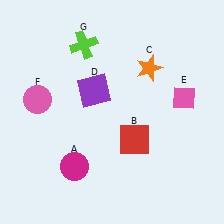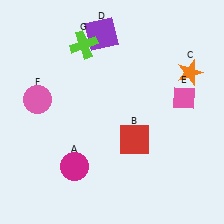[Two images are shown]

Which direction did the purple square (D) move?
The purple square (D) moved up.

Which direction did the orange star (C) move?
The orange star (C) moved right.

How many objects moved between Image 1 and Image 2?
2 objects moved between the two images.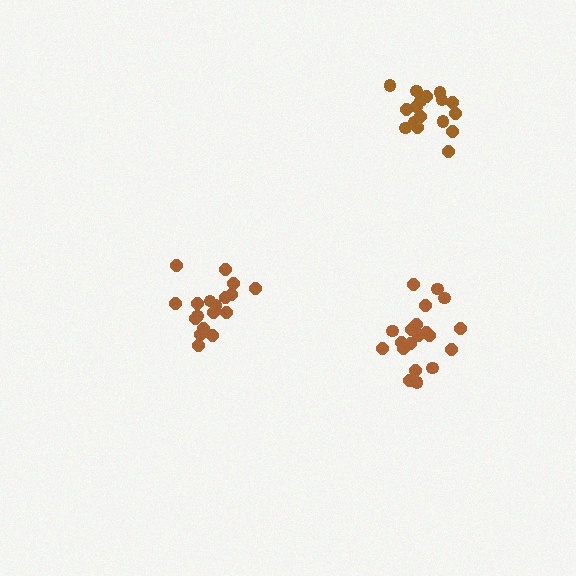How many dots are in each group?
Group 1: 20 dots, Group 2: 17 dots, Group 3: 18 dots (55 total).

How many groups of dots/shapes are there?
There are 3 groups.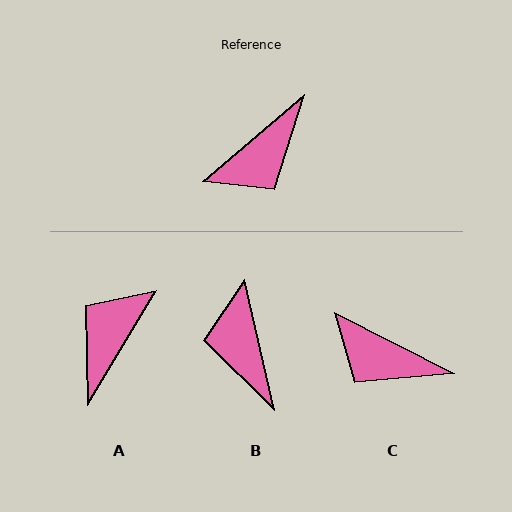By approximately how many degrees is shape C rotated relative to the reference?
Approximately 68 degrees clockwise.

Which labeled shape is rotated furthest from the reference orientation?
A, about 162 degrees away.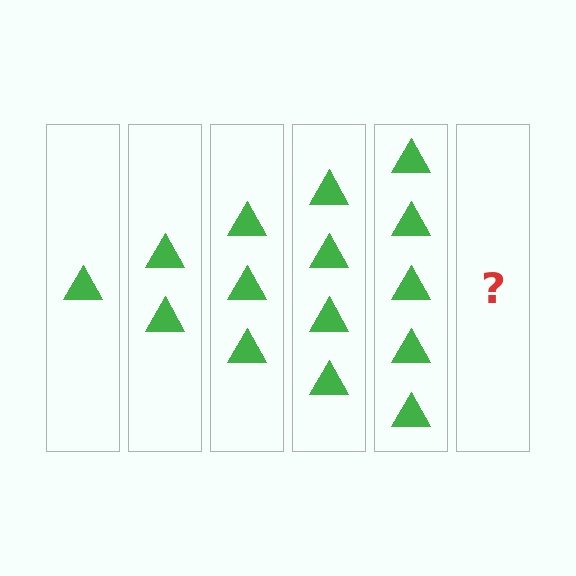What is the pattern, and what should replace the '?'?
The pattern is that each step adds one more triangle. The '?' should be 6 triangles.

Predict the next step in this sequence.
The next step is 6 triangles.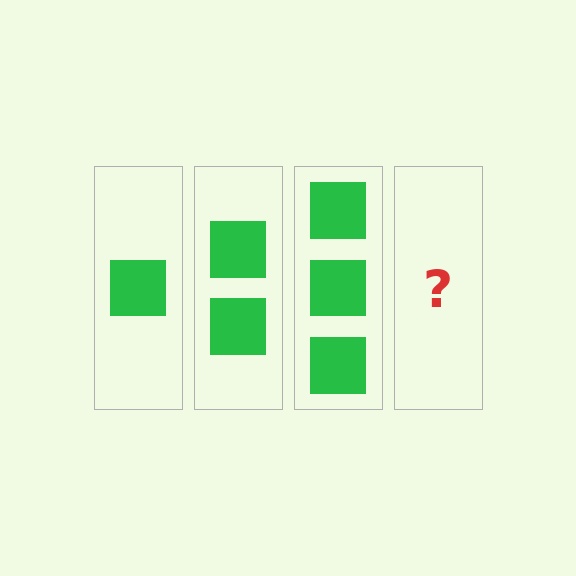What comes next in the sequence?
The next element should be 4 squares.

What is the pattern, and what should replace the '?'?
The pattern is that each step adds one more square. The '?' should be 4 squares.